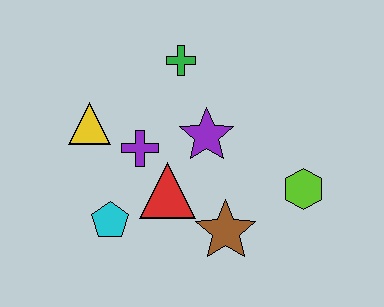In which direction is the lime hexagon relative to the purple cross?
The lime hexagon is to the right of the purple cross.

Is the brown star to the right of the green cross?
Yes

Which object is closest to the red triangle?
The purple cross is closest to the red triangle.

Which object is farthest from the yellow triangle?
The lime hexagon is farthest from the yellow triangle.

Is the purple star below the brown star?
No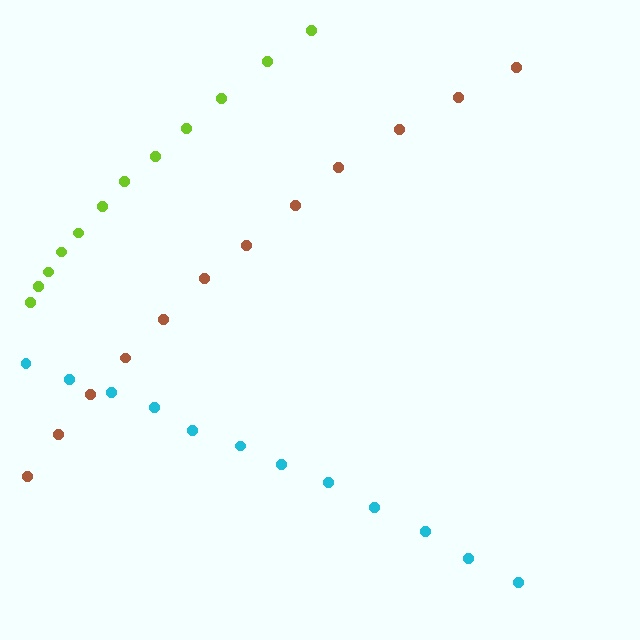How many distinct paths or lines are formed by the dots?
There are 3 distinct paths.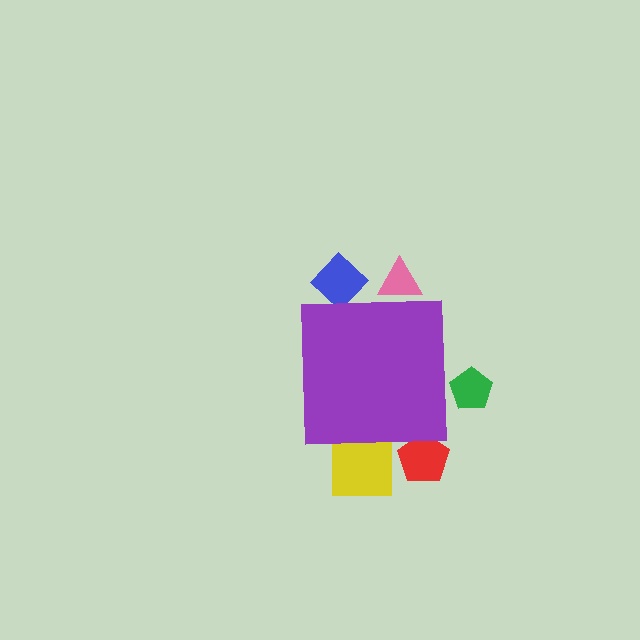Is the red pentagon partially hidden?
Yes, the red pentagon is partially hidden behind the purple square.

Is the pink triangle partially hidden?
Yes, the pink triangle is partially hidden behind the purple square.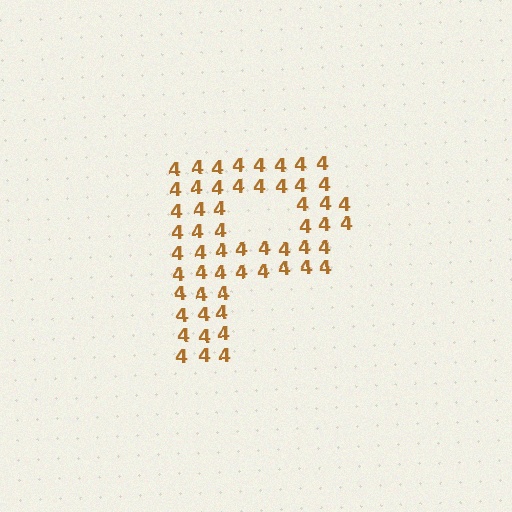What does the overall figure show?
The overall figure shows the letter P.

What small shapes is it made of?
It is made of small digit 4's.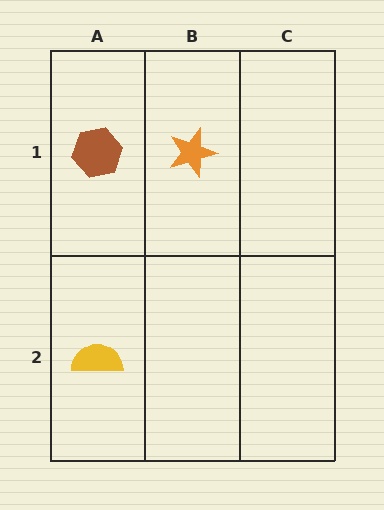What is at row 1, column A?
A brown hexagon.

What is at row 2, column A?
A yellow semicircle.